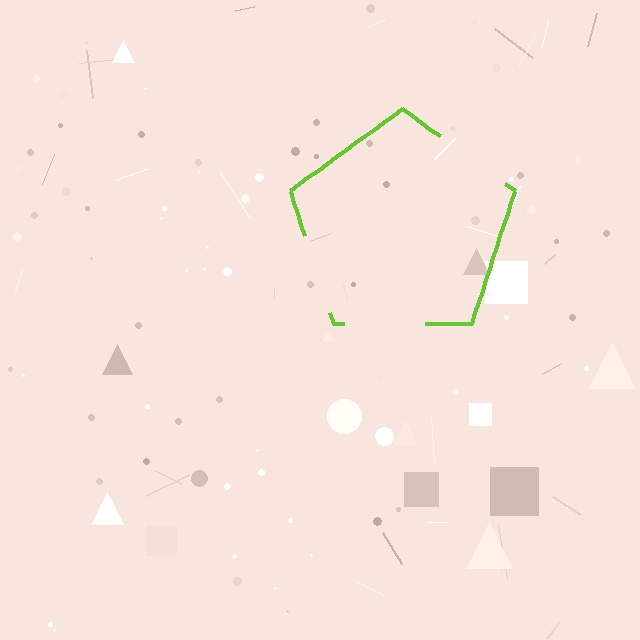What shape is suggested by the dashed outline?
The dashed outline suggests a pentagon.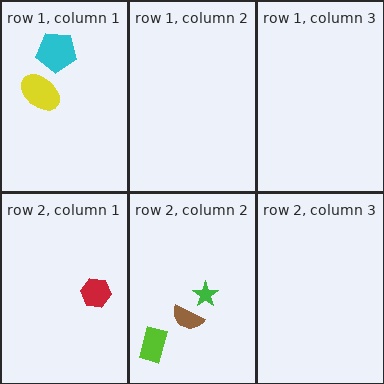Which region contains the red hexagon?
The row 2, column 1 region.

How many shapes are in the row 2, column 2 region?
3.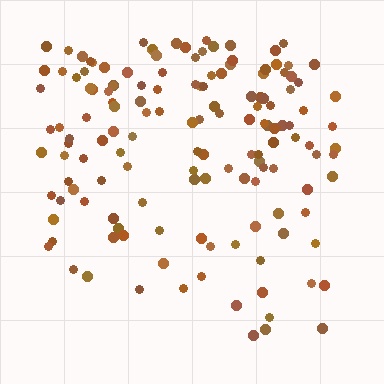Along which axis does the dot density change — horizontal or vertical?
Vertical.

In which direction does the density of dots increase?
From bottom to top, with the top side densest.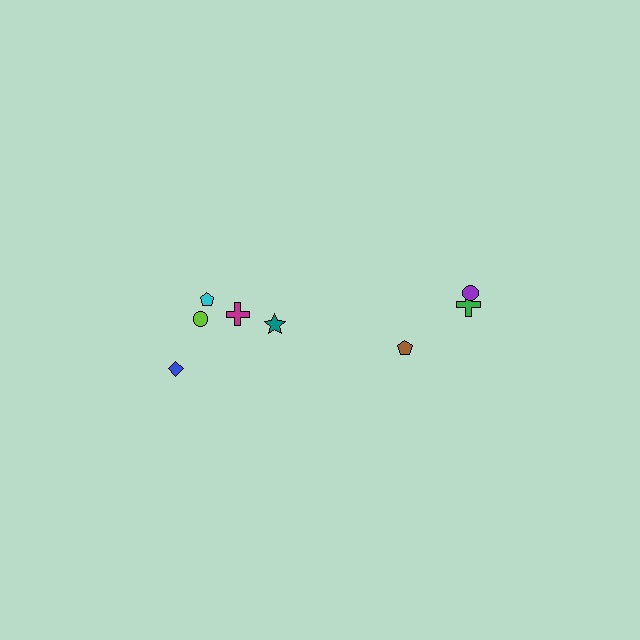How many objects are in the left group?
There are 5 objects.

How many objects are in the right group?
There are 3 objects.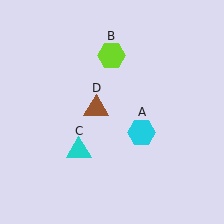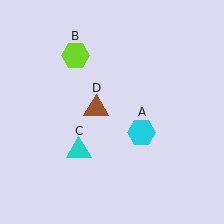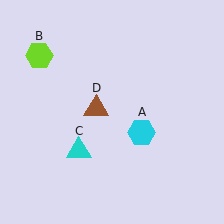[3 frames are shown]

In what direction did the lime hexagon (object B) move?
The lime hexagon (object B) moved left.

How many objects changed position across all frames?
1 object changed position: lime hexagon (object B).